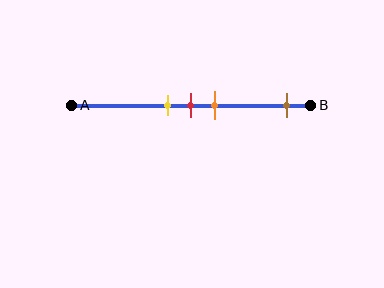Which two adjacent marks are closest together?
The yellow and red marks are the closest adjacent pair.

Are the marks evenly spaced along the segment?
No, the marks are not evenly spaced.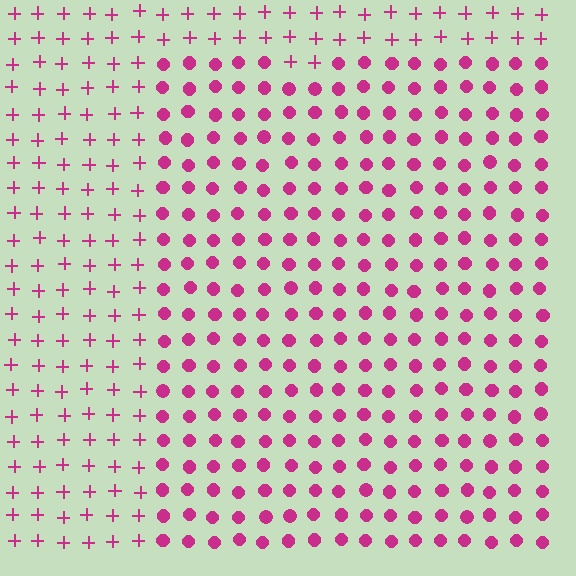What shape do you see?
I see a rectangle.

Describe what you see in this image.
The image is filled with small magenta elements arranged in a uniform grid. A rectangle-shaped region contains circles, while the surrounding area contains plus signs. The boundary is defined purely by the change in element shape.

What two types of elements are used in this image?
The image uses circles inside the rectangle region and plus signs outside it.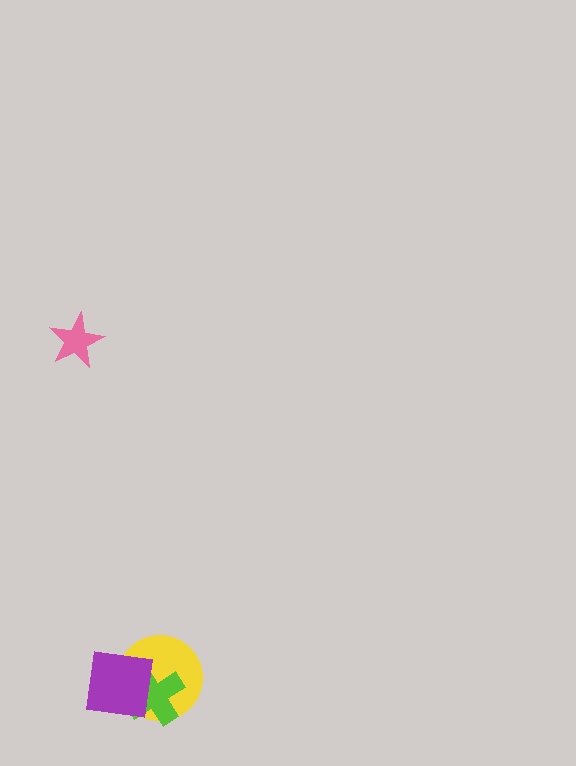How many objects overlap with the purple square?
2 objects overlap with the purple square.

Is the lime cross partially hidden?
Yes, it is partially covered by another shape.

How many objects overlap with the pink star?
0 objects overlap with the pink star.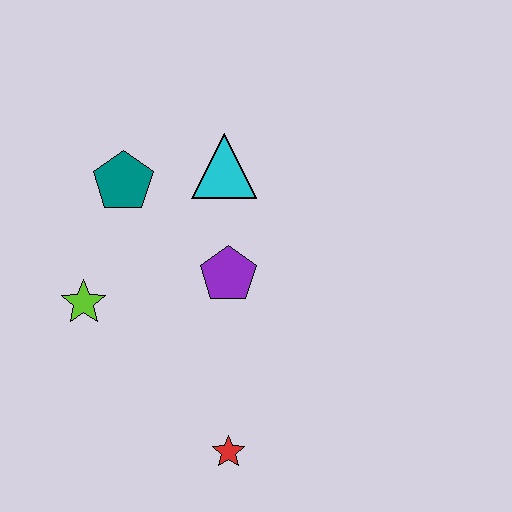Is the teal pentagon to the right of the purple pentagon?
No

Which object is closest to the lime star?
The teal pentagon is closest to the lime star.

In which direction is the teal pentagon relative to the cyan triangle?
The teal pentagon is to the left of the cyan triangle.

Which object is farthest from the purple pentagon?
The red star is farthest from the purple pentagon.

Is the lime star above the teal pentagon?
No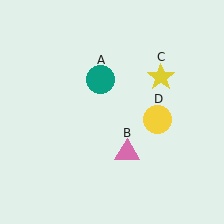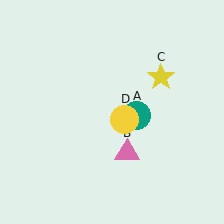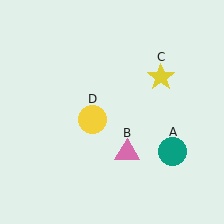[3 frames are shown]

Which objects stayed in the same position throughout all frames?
Pink triangle (object B) and yellow star (object C) remained stationary.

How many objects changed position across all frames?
2 objects changed position: teal circle (object A), yellow circle (object D).